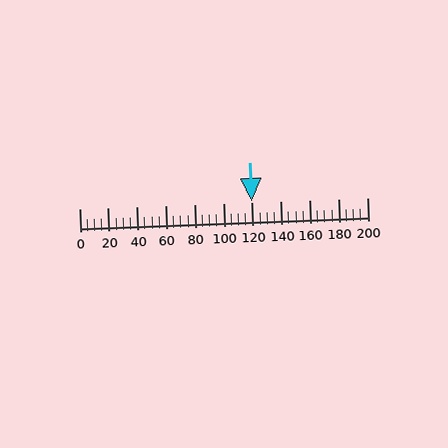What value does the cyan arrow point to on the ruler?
The cyan arrow points to approximately 120.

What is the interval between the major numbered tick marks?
The major tick marks are spaced 20 units apart.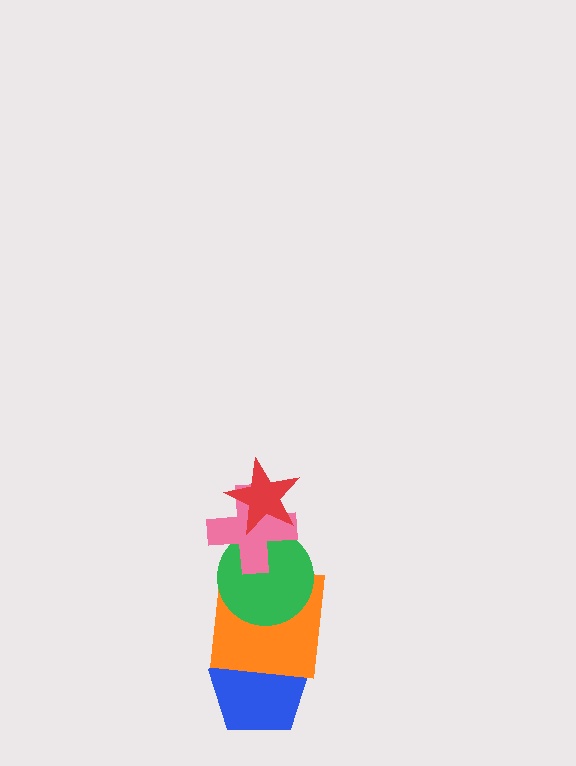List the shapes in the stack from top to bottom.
From top to bottom: the red star, the pink cross, the green circle, the orange square, the blue pentagon.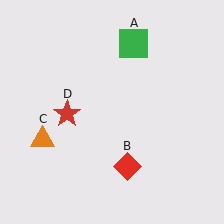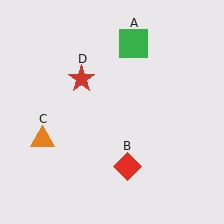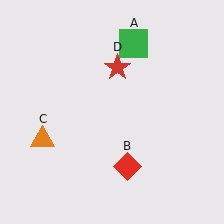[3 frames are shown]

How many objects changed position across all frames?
1 object changed position: red star (object D).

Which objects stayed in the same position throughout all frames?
Green square (object A) and red diamond (object B) and orange triangle (object C) remained stationary.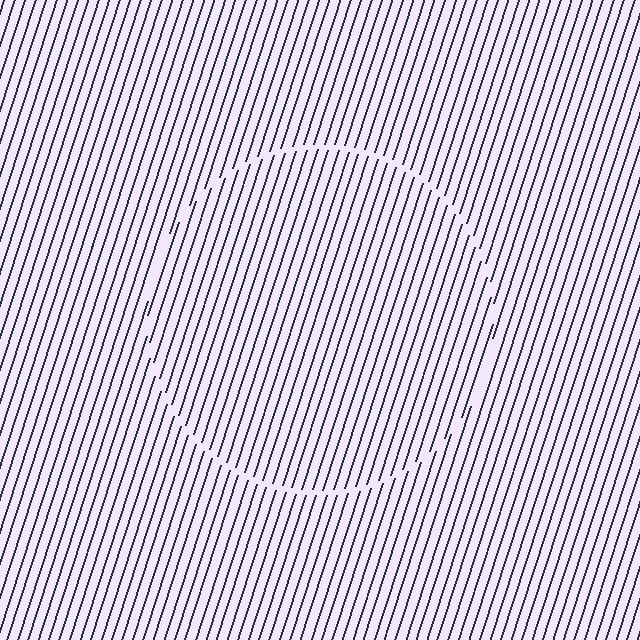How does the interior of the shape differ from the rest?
The interior of the shape contains the same grating, shifted by half a period — the contour is defined by the phase discontinuity where line-ends from the inner and outer gratings abut.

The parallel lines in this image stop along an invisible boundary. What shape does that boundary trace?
An illusory circle. The interior of the shape contains the same grating, shifted by half a period — the contour is defined by the phase discontinuity where line-ends from the inner and outer gratings abut.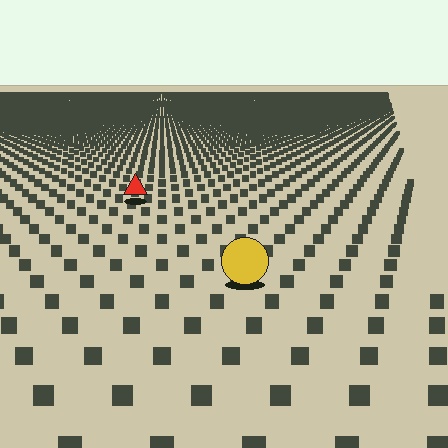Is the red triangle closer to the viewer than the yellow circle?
No. The yellow circle is closer — you can tell from the texture gradient: the ground texture is coarser near it.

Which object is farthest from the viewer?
The red triangle is farthest from the viewer. It appears smaller and the ground texture around it is denser.